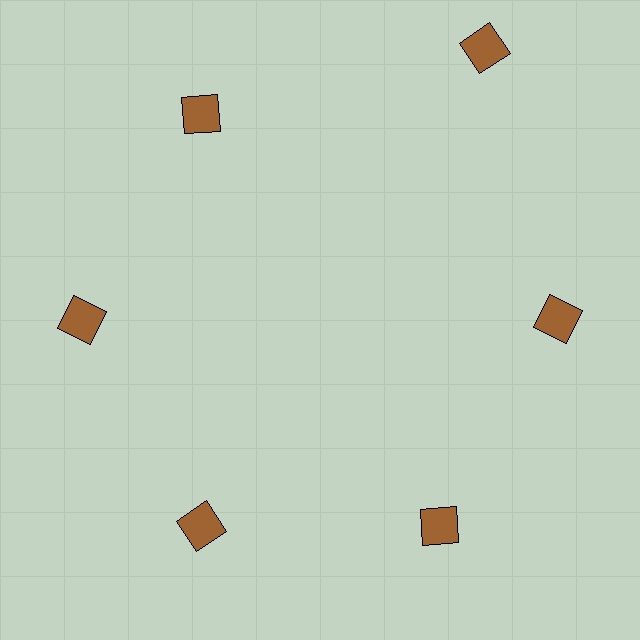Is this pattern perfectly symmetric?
No. The 6 brown squares are arranged in a ring, but one element near the 1 o'clock position is pushed outward from the center, breaking the 6-fold rotational symmetry.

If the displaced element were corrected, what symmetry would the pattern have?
It would have 6-fold rotational symmetry — the pattern would map onto itself every 60 degrees.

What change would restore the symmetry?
The symmetry would be restored by moving it inward, back onto the ring so that all 6 squares sit at equal angles and equal distance from the center.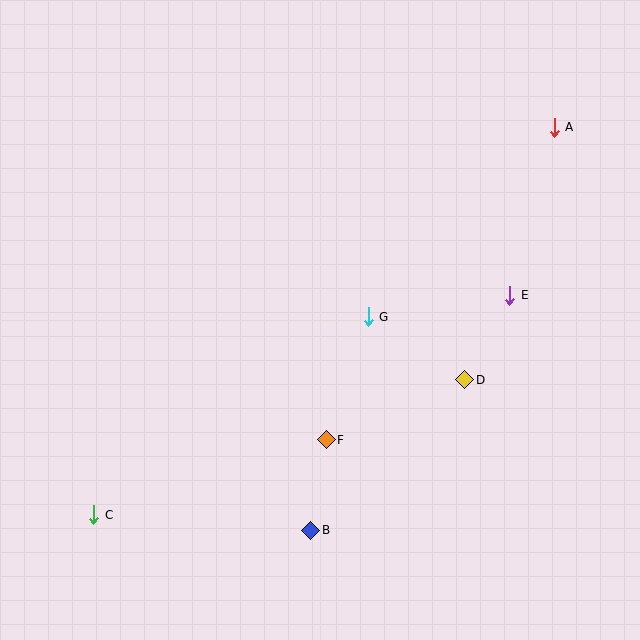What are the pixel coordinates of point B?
Point B is at (311, 530).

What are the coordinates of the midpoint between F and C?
The midpoint between F and C is at (210, 477).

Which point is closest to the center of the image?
Point G at (368, 317) is closest to the center.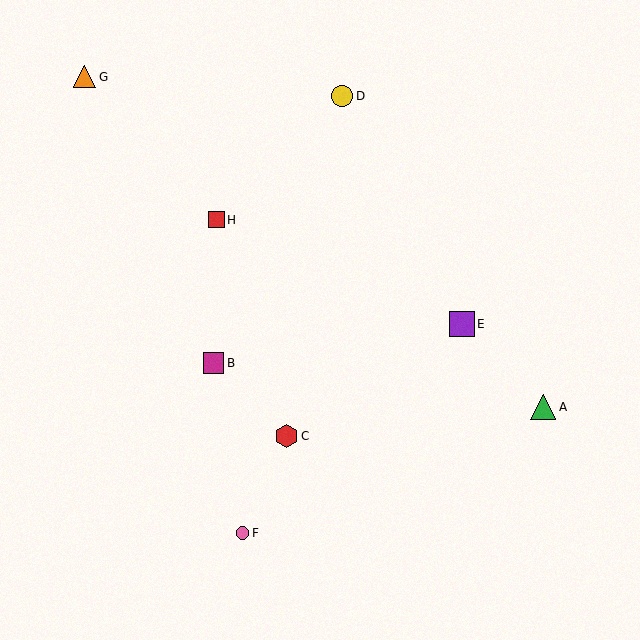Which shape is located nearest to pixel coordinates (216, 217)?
The red square (labeled H) at (216, 220) is nearest to that location.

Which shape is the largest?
The green triangle (labeled A) is the largest.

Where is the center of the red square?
The center of the red square is at (216, 220).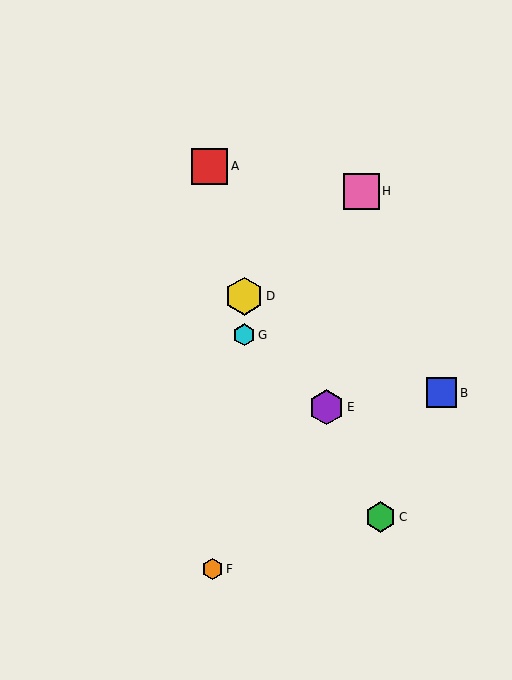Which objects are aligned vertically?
Objects D, G are aligned vertically.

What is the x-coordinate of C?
Object C is at x≈381.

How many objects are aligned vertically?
2 objects (D, G) are aligned vertically.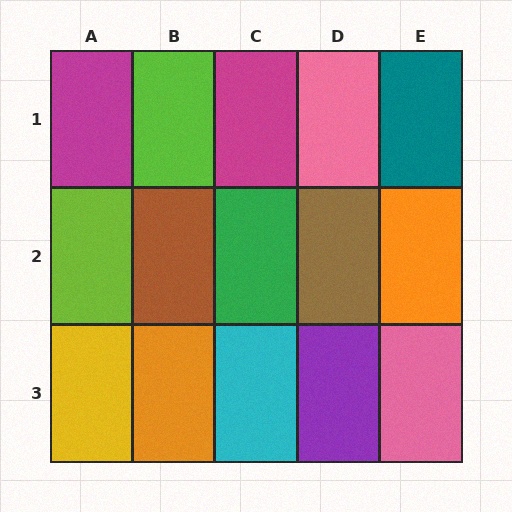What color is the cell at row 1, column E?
Teal.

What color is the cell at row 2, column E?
Orange.